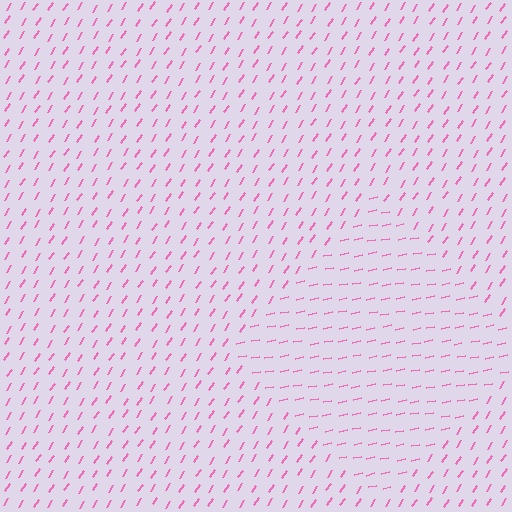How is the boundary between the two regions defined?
The boundary is defined purely by a change in line orientation (approximately 45 degrees difference). All lines are the same color and thickness.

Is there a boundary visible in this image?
Yes, there is a texture boundary formed by a change in line orientation.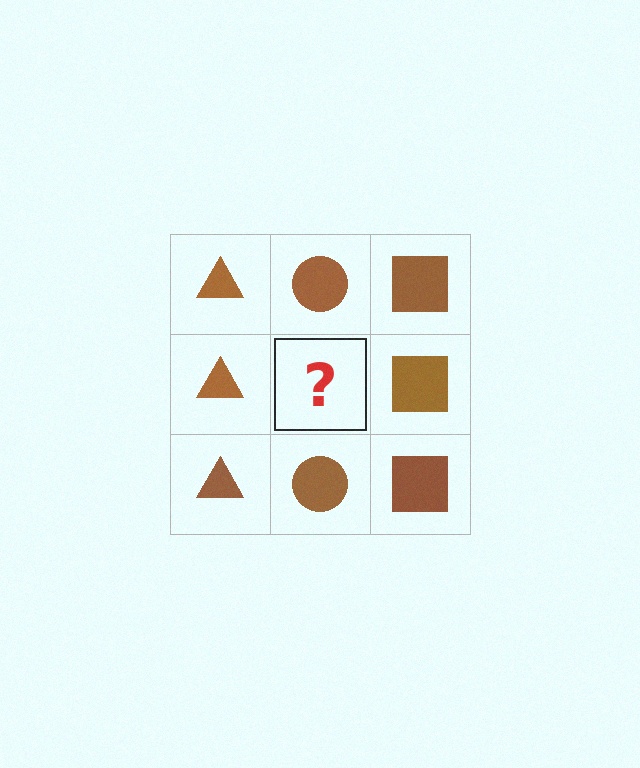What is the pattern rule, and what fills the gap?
The rule is that each column has a consistent shape. The gap should be filled with a brown circle.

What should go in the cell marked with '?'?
The missing cell should contain a brown circle.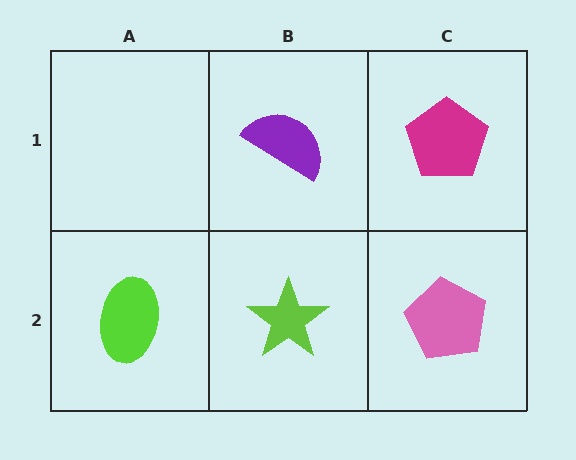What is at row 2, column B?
A lime star.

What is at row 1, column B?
A purple semicircle.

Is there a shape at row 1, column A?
No, that cell is empty.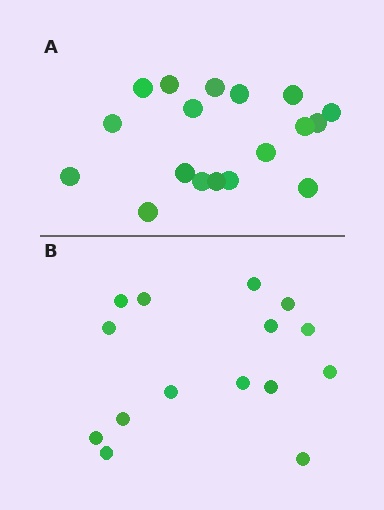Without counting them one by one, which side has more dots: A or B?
Region A (the top region) has more dots.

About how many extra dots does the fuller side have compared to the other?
Region A has just a few more — roughly 2 or 3 more dots than region B.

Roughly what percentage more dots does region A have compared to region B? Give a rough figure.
About 20% more.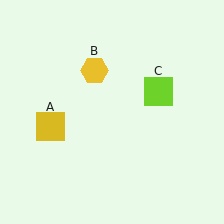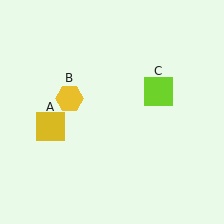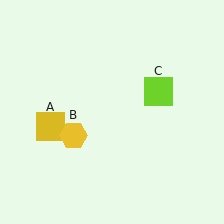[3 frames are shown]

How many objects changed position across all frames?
1 object changed position: yellow hexagon (object B).